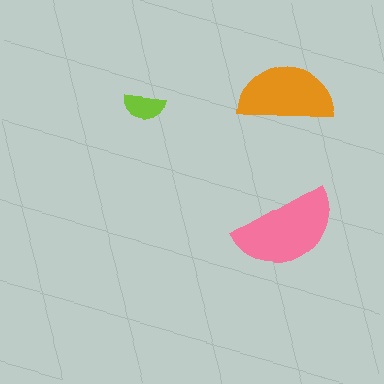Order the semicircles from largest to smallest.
the pink one, the orange one, the lime one.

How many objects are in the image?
There are 3 objects in the image.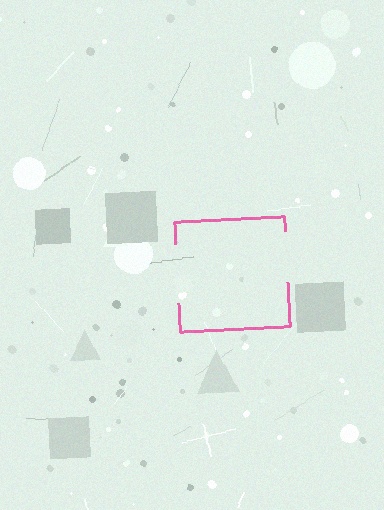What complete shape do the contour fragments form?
The contour fragments form a square.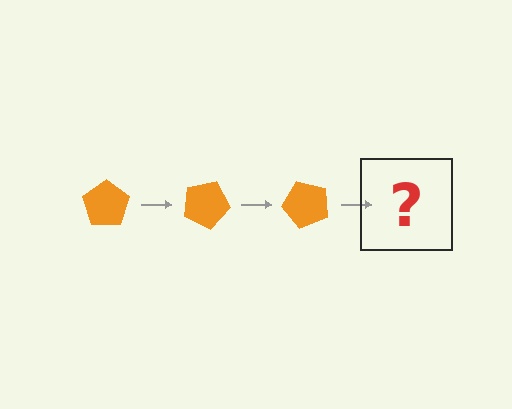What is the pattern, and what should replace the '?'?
The pattern is that the pentagon rotates 25 degrees each step. The '?' should be an orange pentagon rotated 75 degrees.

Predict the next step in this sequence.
The next step is an orange pentagon rotated 75 degrees.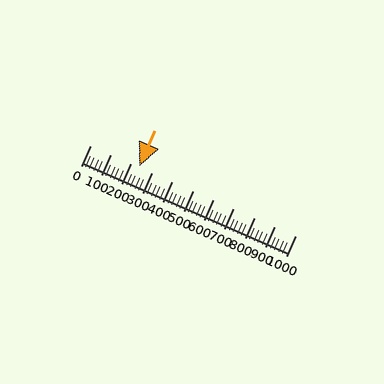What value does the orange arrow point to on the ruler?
The orange arrow points to approximately 240.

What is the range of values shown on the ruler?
The ruler shows values from 0 to 1000.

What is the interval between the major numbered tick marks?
The major tick marks are spaced 100 units apart.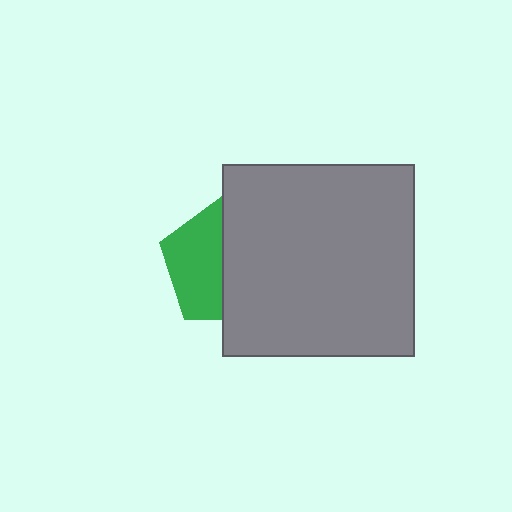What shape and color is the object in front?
The object in front is a gray square.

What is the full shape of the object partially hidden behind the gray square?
The partially hidden object is a green pentagon.